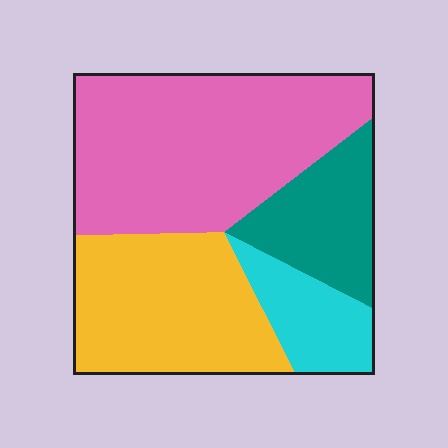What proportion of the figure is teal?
Teal covers about 15% of the figure.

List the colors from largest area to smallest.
From largest to smallest: pink, yellow, teal, cyan.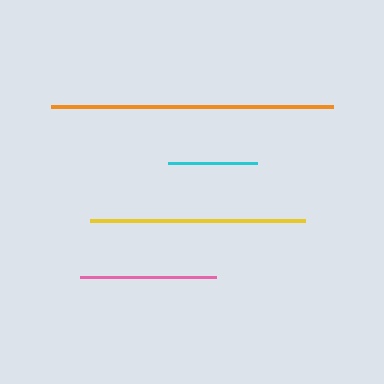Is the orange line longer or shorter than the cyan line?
The orange line is longer than the cyan line.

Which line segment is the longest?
The orange line is the longest at approximately 283 pixels.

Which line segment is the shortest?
The cyan line is the shortest at approximately 89 pixels.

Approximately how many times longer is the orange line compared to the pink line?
The orange line is approximately 2.1 times the length of the pink line.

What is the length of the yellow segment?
The yellow segment is approximately 216 pixels long.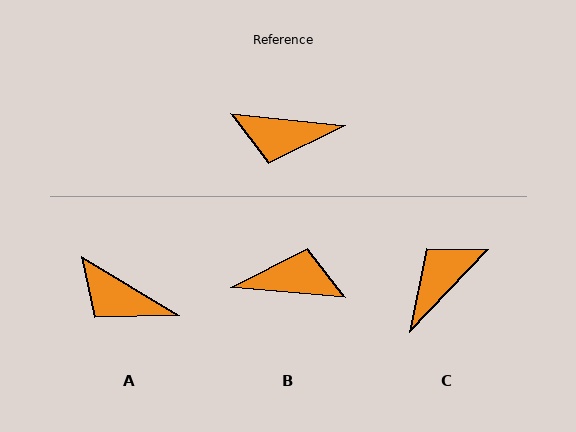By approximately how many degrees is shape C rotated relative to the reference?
Approximately 127 degrees clockwise.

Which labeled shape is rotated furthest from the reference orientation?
B, about 179 degrees away.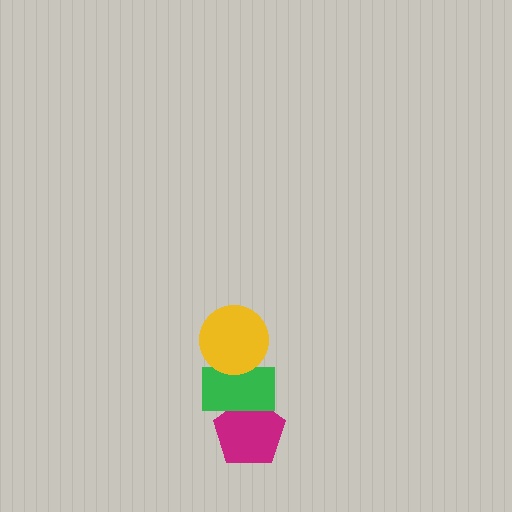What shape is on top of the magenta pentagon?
The green rectangle is on top of the magenta pentagon.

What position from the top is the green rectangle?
The green rectangle is 2nd from the top.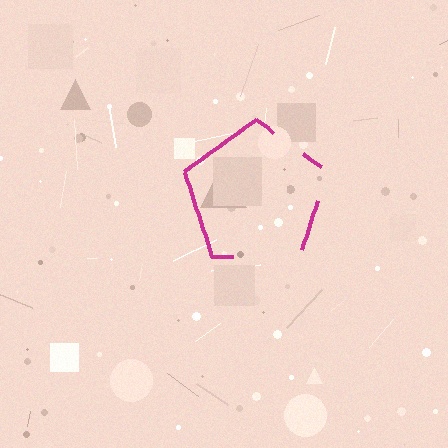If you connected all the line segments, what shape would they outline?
They would outline a pentagon.